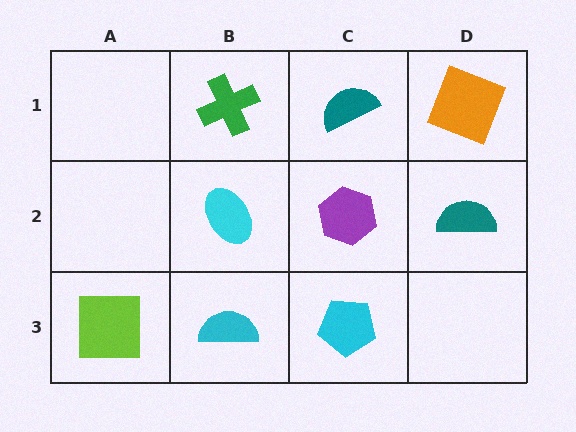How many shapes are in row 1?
3 shapes.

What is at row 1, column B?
A green cross.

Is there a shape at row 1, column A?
No, that cell is empty.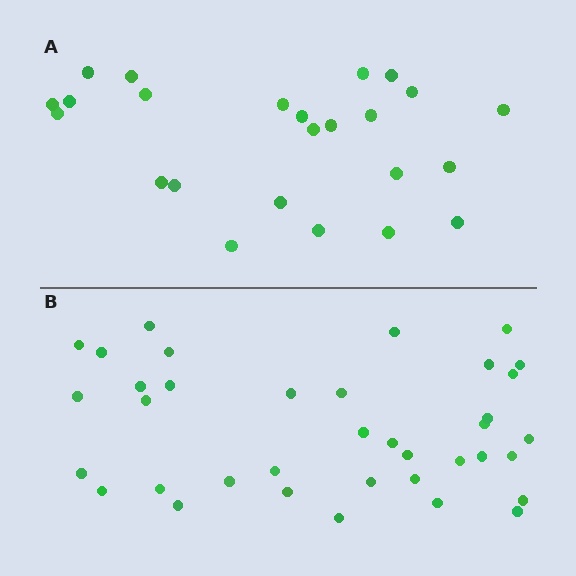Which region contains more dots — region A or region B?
Region B (the bottom region) has more dots.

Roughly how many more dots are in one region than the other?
Region B has approximately 15 more dots than region A.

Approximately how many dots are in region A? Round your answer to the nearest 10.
About 20 dots. (The exact count is 24, which rounds to 20.)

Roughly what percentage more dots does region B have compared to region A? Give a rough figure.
About 55% more.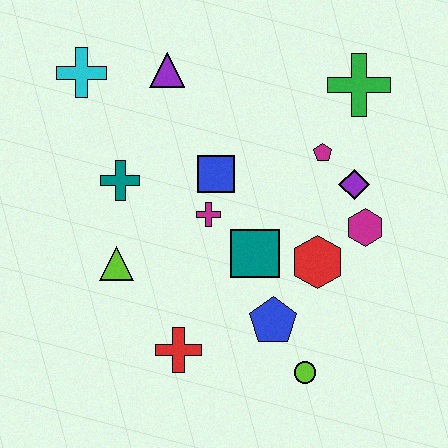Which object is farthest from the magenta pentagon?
The cyan cross is farthest from the magenta pentagon.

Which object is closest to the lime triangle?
The teal cross is closest to the lime triangle.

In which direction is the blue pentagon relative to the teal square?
The blue pentagon is below the teal square.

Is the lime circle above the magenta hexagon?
No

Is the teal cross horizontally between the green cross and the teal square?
No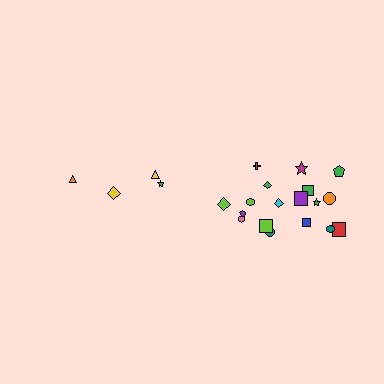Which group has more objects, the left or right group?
The right group.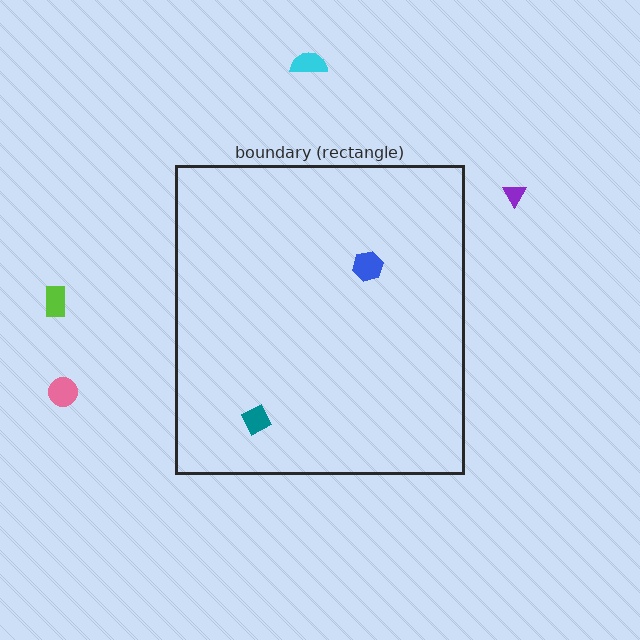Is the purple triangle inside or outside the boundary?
Outside.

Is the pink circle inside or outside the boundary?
Outside.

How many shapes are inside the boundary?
2 inside, 4 outside.